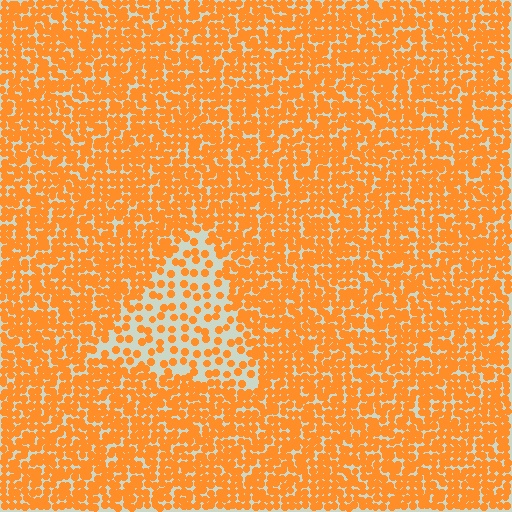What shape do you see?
I see a triangle.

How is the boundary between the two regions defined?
The boundary is defined by a change in element density (approximately 2.4x ratio). All elements are the same color, size, and shape.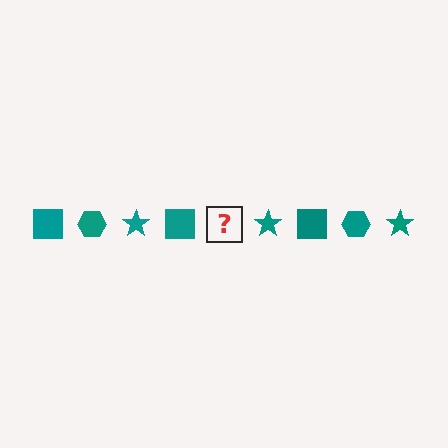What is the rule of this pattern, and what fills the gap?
The rule is that the pattern cycles through square, hexagon, star shapes in teal. The gap should be filled with a teal hexagon.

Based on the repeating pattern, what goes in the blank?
The blank should be a teal hexagon.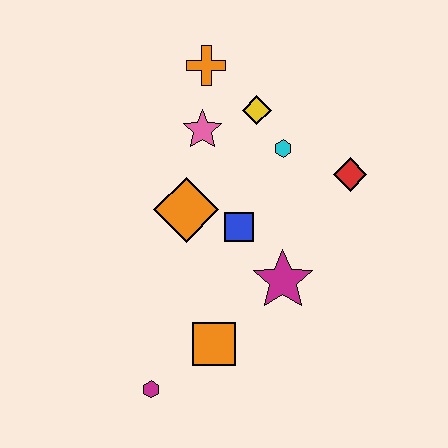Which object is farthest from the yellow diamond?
The magenta hexagon is farthest from the yellow diamond.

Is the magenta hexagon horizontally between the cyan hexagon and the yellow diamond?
No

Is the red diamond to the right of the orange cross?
Yes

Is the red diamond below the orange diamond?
No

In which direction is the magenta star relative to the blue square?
The magenta star is below the blue square.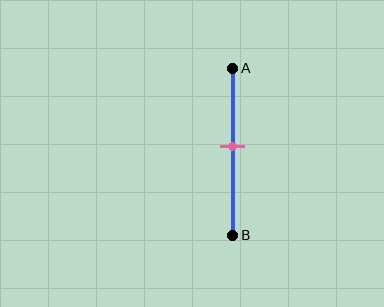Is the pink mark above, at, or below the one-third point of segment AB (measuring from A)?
The pink mark is below the one-third point of segment AB.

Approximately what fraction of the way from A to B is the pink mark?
The pink mark is approximately 45% of the way from A to B.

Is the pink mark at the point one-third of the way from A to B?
No, the mark is at about 45% from A, not at the 33% one-third point.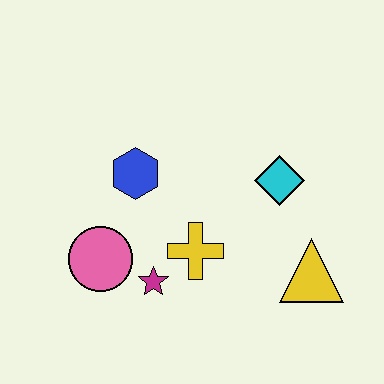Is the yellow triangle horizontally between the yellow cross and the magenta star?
No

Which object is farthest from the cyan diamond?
The pink circle is farthest from the cyan diamond.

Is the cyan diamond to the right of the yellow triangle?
No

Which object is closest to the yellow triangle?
The cyan diamond is closest to the yellow triangle.